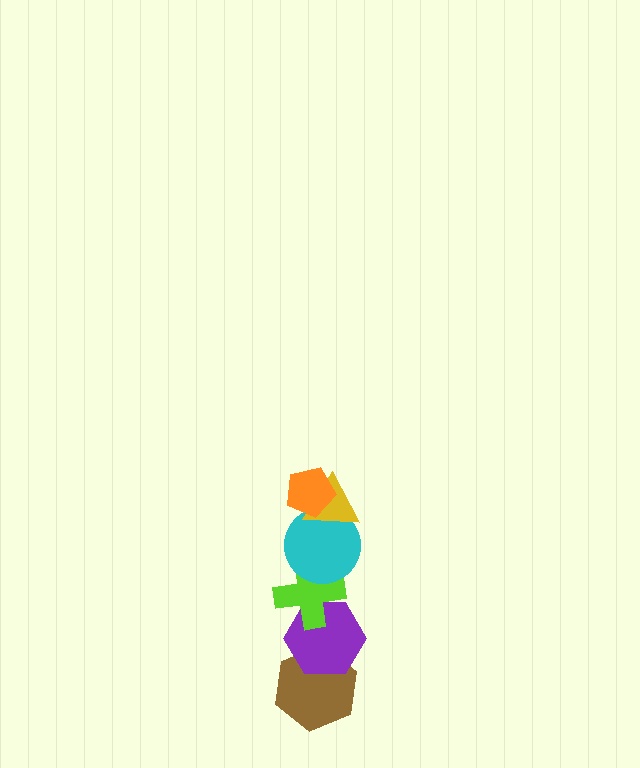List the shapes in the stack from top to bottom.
From top to bottom: the orange pentagon, the yellow triangle, the cyan circle, the lime cross, the purple hexagon, the brown hexagon.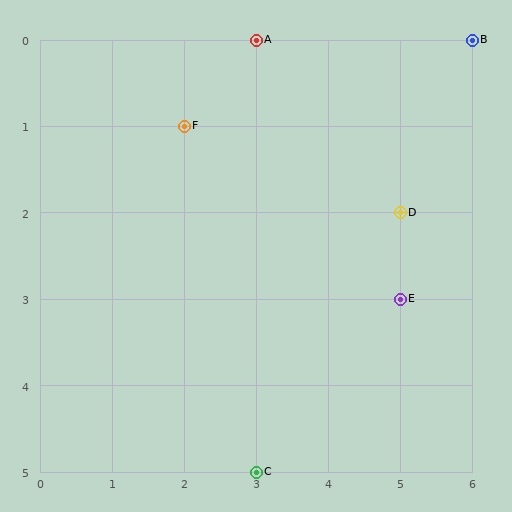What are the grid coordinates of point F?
Point F is at grid coordinates (2, 1).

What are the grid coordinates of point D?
Point D is at grid coordinates (5, 2).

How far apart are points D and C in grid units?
Points D and C are 2 columns and 3 rows apart (about 3.6 grid units diagonally).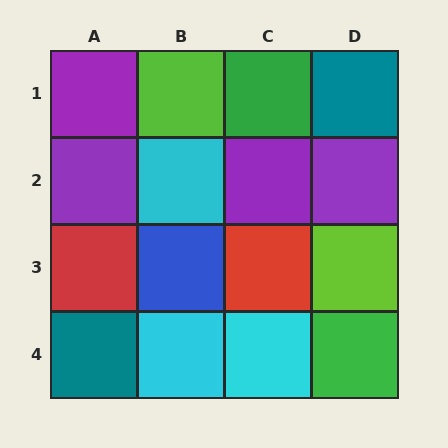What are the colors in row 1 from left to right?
Purple, lime, green, teal.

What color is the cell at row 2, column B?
Cyan.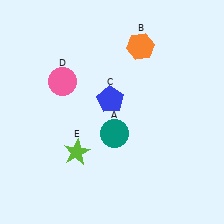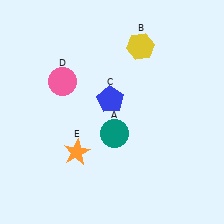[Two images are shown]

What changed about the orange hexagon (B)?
In Image 1, B is orange. In Image 2, it changed to yellow.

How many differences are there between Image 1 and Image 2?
There are 2 differences between the two images.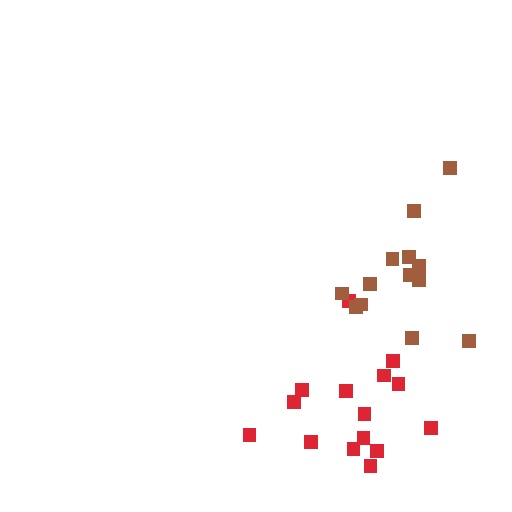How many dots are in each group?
Group 1: 15 dots, Group 2: 13 dots (28 total).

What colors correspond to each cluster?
The clusters are colored: red, brown.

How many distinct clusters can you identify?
There are 2 distinct clusters.